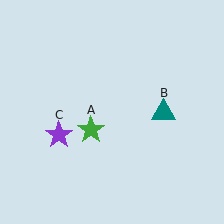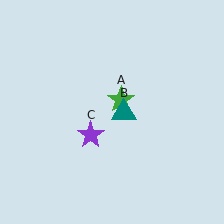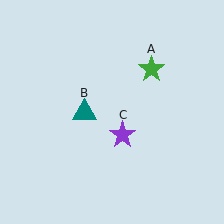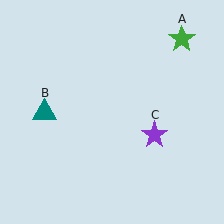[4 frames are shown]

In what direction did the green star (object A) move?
The green star (object A) moved up and to the right.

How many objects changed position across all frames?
3 objects changed position: green star (object A), teal triangle (object B), purple star (object C).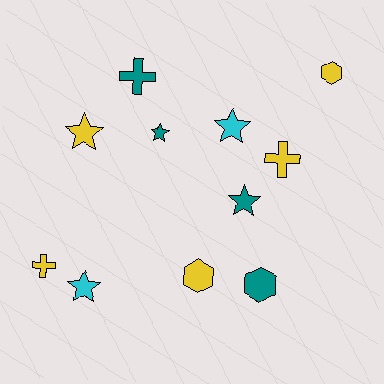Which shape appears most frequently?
Star, with 5 objects.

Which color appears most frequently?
Yellow, with 5 objects.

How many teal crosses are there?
There is 1 teal cross.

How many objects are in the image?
There are 11 objects.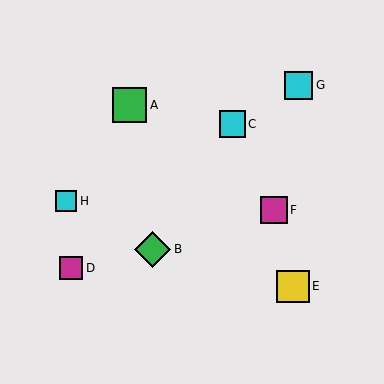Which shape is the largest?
The green diamond (labeled B) is the largest.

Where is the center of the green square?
The center of the green square is at (129, 105).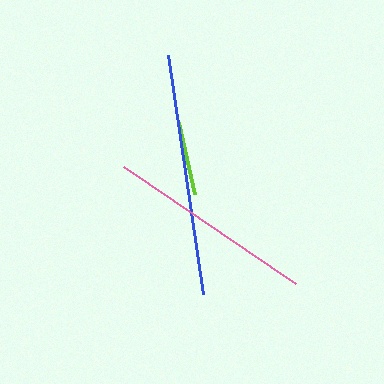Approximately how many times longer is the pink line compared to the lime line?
The pink line is approximately 2.9 times the length of the lime line.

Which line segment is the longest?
The blue line is the longest at approximately 241 pixels.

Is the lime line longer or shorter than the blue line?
The blue line is longer than the lime line.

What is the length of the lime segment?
The lime segment is approximately 73 pixels long.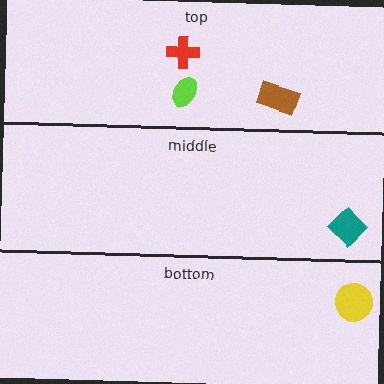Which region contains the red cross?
The top region.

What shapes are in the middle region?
The teal diamond.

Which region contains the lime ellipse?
The top region.